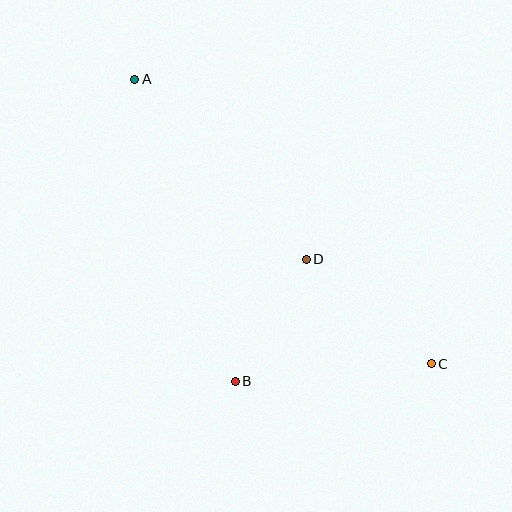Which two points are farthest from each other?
Points A and C are farthest from each other.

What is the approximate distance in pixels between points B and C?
The distance between B and C is approximately 197 pixels.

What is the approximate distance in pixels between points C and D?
The distance between C and D is approximately 163 pixels.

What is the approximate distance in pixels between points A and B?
The distance between A and B is approximately 318 pixels.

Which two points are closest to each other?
Points B and D are closest to each other.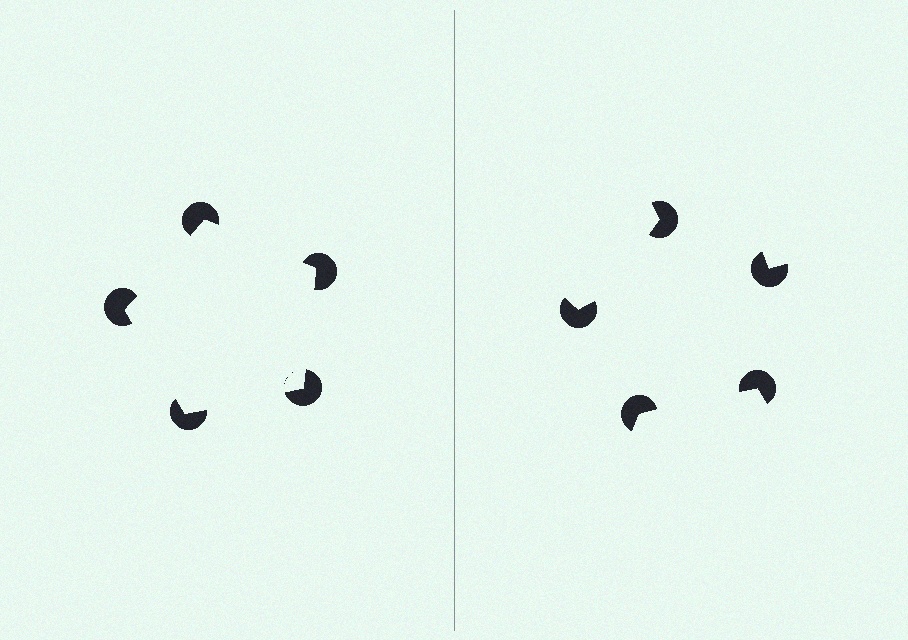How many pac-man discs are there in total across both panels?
10 — 5 on each side.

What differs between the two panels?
The pac-man discs are positioned identically on both sides; only the wedge orientations differ. On the left they align to a pentagon; on the right they are misaligned.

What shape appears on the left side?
An illusory pentagon.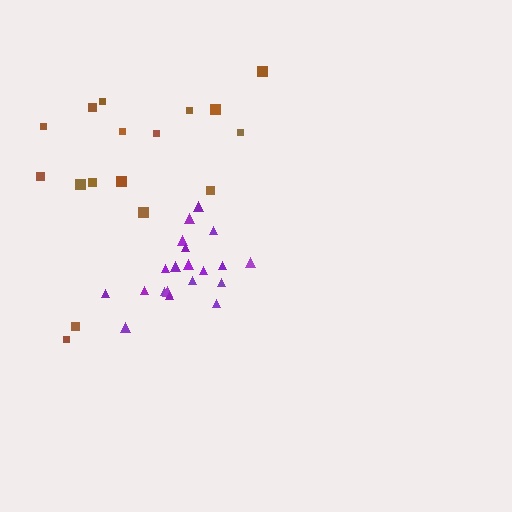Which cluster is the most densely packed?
Purple.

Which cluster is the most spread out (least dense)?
Brown.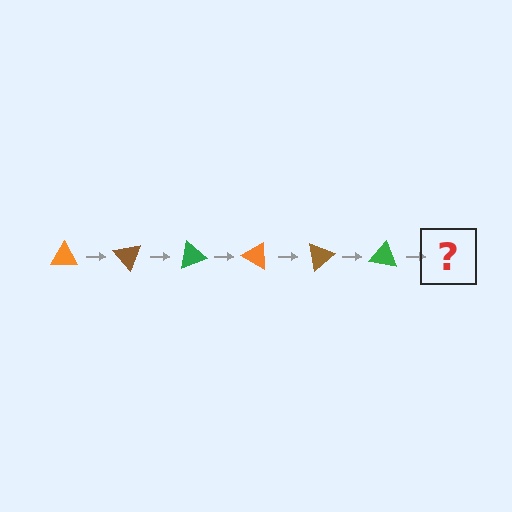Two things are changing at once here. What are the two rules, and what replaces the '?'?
The two rules are that it rotates 50 degrees each step and the color cycles through orange, brown, and green. The '?' should be an orange triangle, rotated 300 degrees from the start.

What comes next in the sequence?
The next element should be an orange triangle, rotated 300 degrees from the start.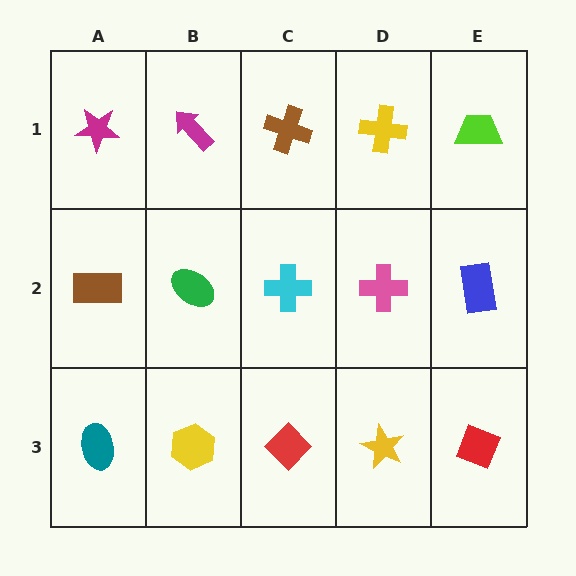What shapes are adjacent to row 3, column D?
A pink cross (row 2, column D), a red diamond (row 3, column C), a red diamond (row 3, column E).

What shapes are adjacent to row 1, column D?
A pink cross (row 2, column D), a brown cross (row 1, column C), a lime trapezoid (row 1, column E).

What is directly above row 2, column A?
A magenta star.